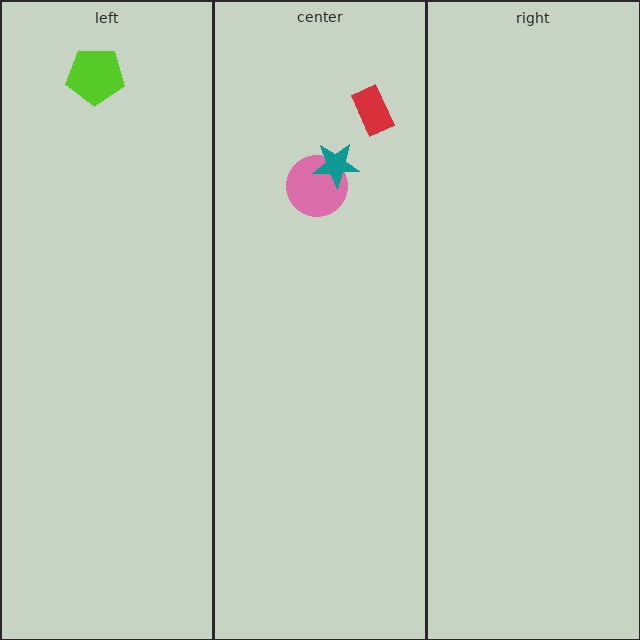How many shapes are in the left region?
1.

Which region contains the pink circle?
The center region.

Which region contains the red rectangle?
The center region.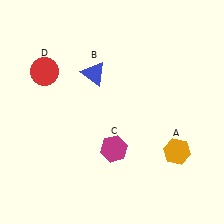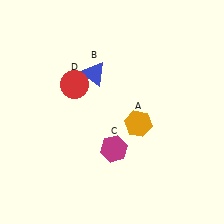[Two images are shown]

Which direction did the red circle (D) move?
The red circle (D) moved right.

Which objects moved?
The objects that moved are: the orange hexagon (A), the red circle (D).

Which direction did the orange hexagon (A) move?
The orange hexagon (A) moved left.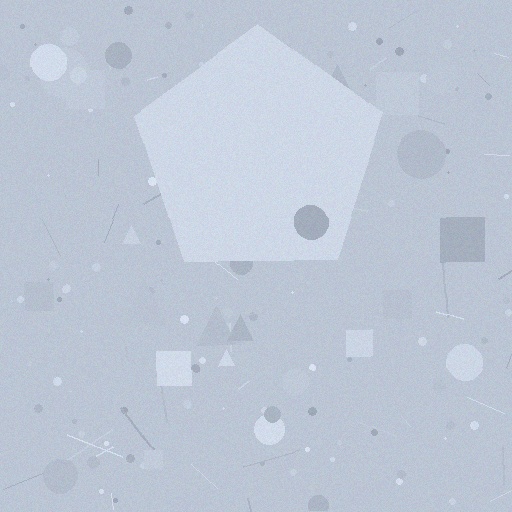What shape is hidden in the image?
A pentagon is hidden in the image.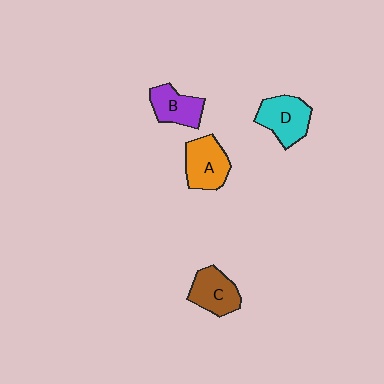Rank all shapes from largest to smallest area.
From largest to smallest: D (cyan), A (orange), C (brown), B (purple).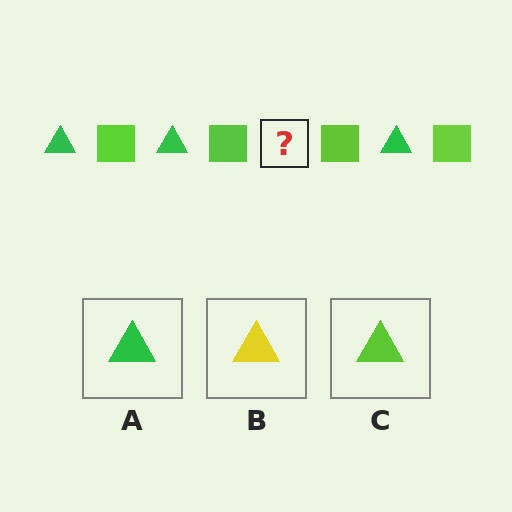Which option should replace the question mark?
Option A.